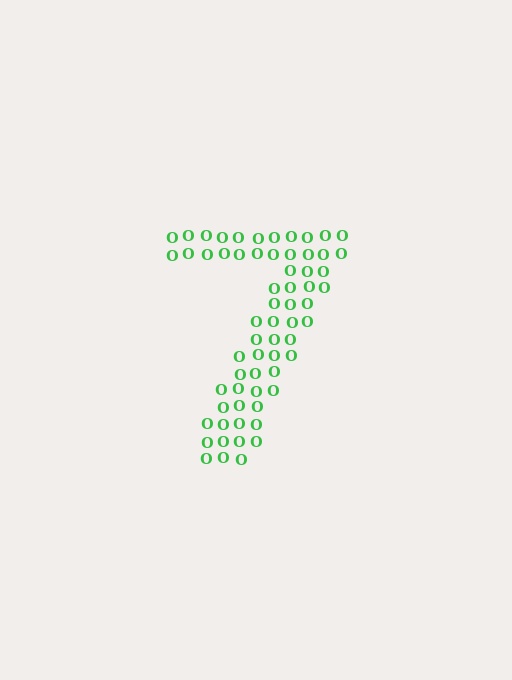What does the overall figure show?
The overall figure shows the digit 7.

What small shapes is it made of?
It is made of small letter O's.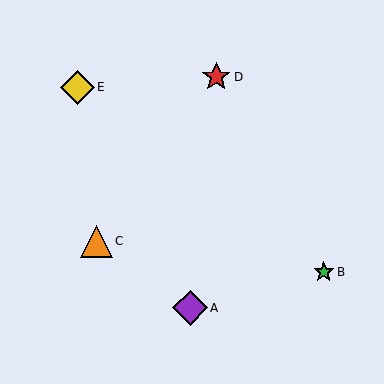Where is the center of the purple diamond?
The center of the purple diamond is at (190, 308).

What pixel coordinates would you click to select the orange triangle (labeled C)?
Click at (96, 241) to select the orange triangle C.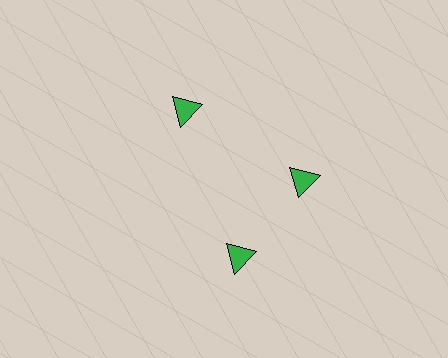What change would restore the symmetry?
The symmetry would be restored by rotating it back into even spacing with its neighbors so that all 3 triangles sit at equal angles and equal distance from the center.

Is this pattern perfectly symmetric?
No. The 3 green triangles are arranged in a ring, but one element near the 7 o'clock position is rotated out of alignment along the ring, breaking the 3-fold rotational symmetry.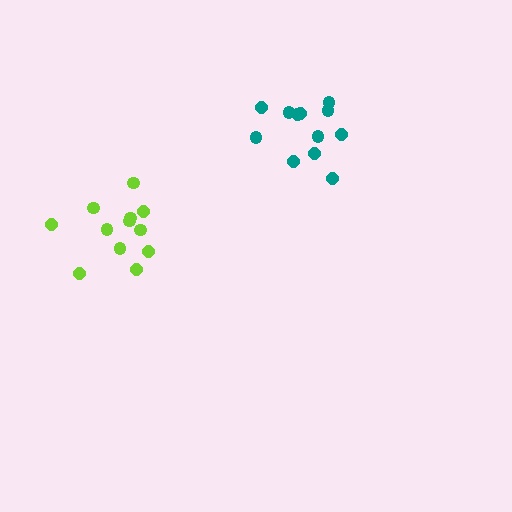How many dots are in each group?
Group 1: 12 dots, Group 2: 12 dots (24 total).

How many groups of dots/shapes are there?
There are 2 groups.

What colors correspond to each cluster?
The clusters are colored: teal, lime.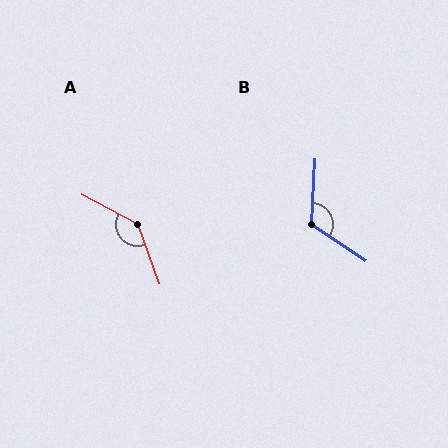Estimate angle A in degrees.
Approximately 138 degrees.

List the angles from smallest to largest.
B (121°), A (138°).